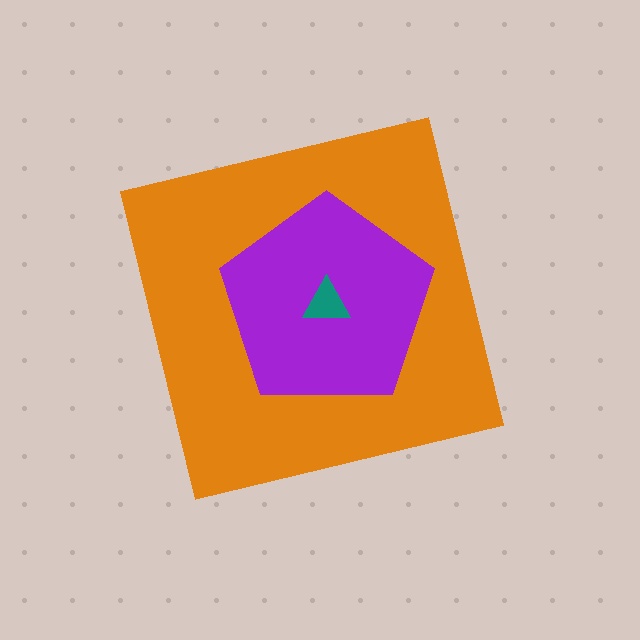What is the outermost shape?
The orange square.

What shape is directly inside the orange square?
The purple pentagon.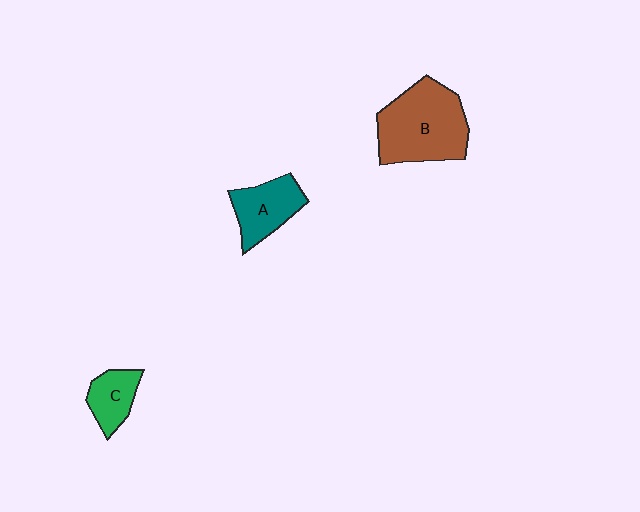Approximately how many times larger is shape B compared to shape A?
Approximately 1.8 times.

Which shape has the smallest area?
Shape C (green).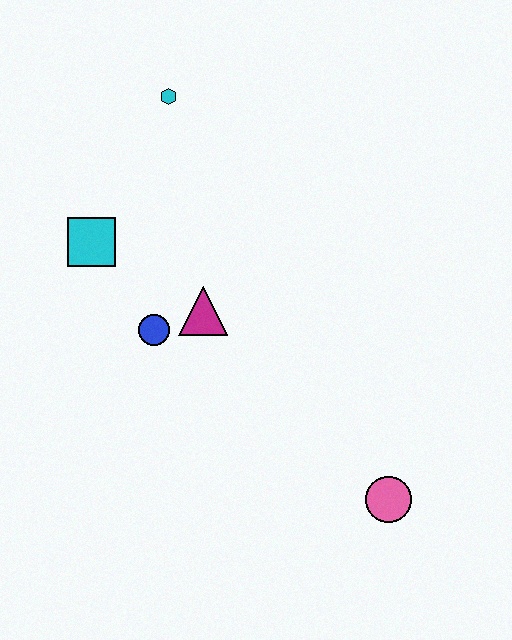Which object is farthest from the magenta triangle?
The pink circle is farthest from the magenta triangle.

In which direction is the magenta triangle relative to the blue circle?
The magenta triangle is to the right of the blue circle.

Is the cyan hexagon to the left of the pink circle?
Yes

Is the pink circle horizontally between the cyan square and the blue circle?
No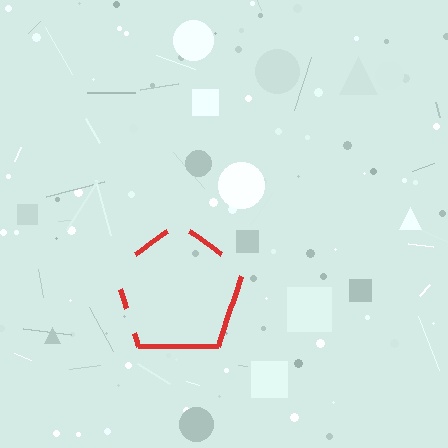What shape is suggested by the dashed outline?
The dashed outline suggests a pentagon.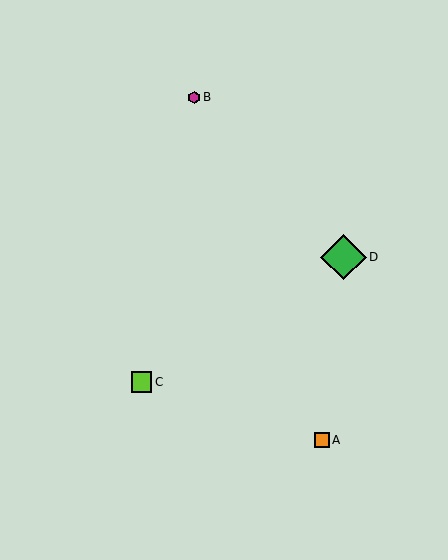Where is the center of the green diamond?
The center of the green diamond is at (343, 257).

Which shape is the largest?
The green diamond (labeled D) is the largest.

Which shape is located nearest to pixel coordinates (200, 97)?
The magenta hexagon (labeled B) at (194, 97) is nearest to that location.